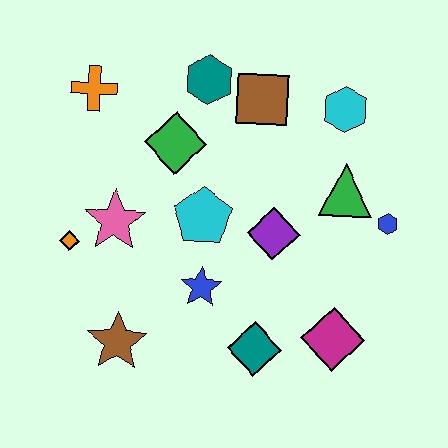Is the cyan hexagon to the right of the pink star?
Yes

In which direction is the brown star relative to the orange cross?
The brown star is below the orange cross.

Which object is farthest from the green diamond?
The magenta diamond is farthest from the green diamond.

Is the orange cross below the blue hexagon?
No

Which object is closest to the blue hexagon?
The green triangle is closest to the blue hexagon.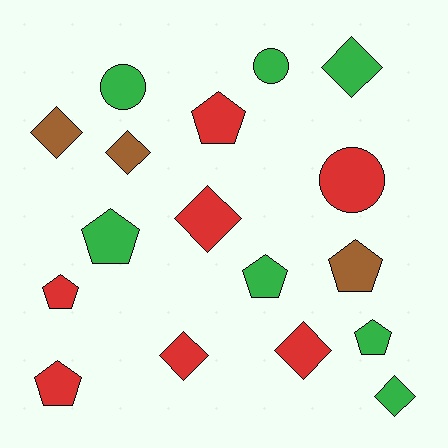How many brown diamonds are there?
There are 2 brown diamonds.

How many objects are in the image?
There are 17 objects.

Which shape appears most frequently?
Pentagon, with 7 objects.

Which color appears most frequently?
Red, with 7 objects.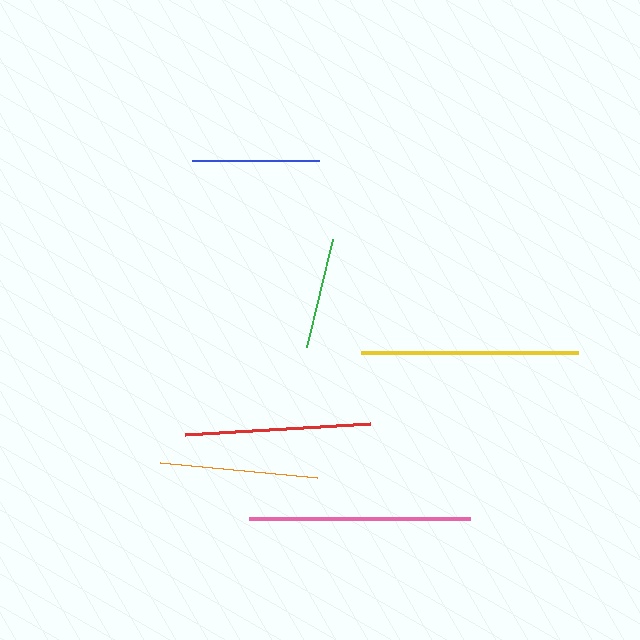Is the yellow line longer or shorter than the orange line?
The yellow line is longer than the orange line.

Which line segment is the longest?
The pink line is the longest at approximately 221 pixels.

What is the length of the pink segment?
The pink segment is approximately 221 pixels long.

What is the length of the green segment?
The green segment is approximately 111 pixels long.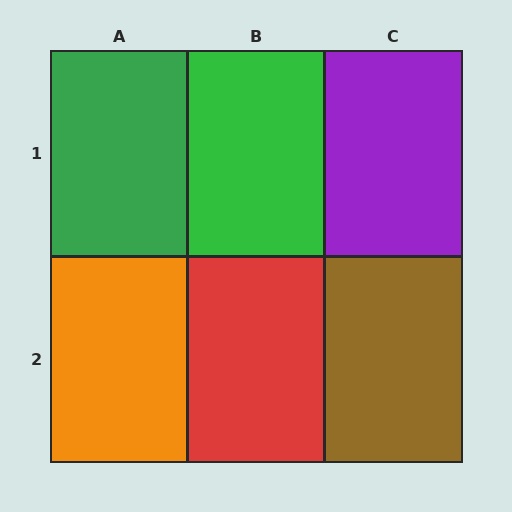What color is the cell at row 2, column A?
Orange.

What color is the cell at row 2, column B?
Red.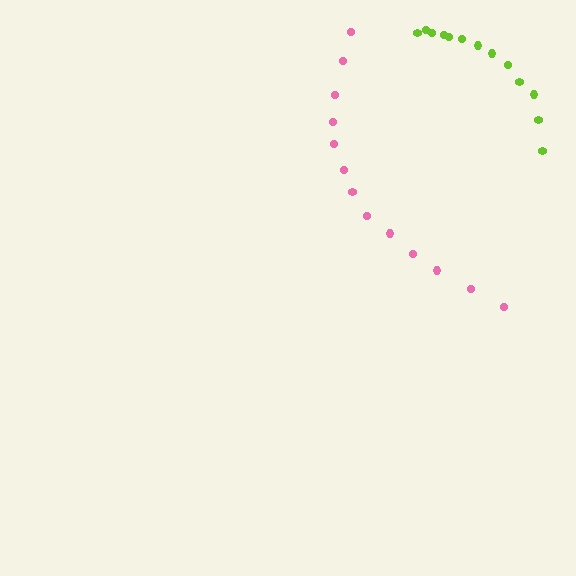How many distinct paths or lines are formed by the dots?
There are 2 distinct paths.